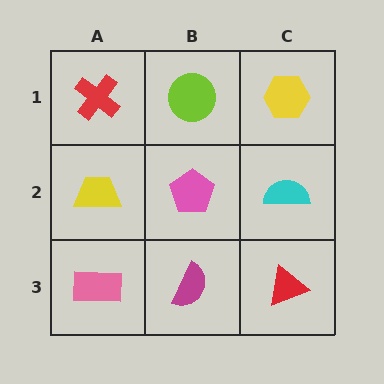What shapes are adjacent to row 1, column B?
A pink pentagon (row 2, column B), a red cross (row 1, column A), a yellow hexagon (row 1, column C).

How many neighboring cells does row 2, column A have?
3.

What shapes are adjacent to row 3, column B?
A pink pentagon (row 2, column B), a pink rectangle (row 3, column A), a red triangle (row 3, column C).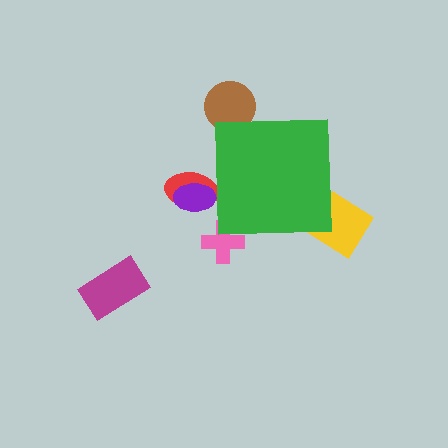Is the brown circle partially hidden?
Yes, the brown circle is partially hidden behind the green square.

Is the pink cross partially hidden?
Yes, the pink cross is partially hidden behind the green square.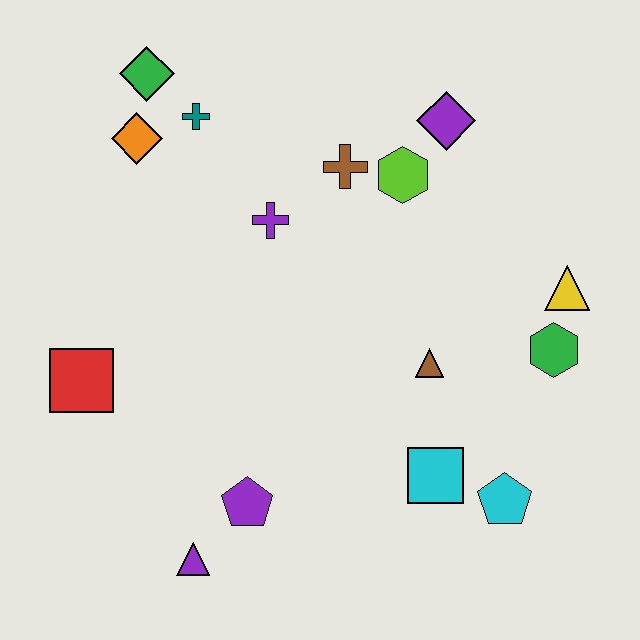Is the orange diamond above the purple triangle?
Yes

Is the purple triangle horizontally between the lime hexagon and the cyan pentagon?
No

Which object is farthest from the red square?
The yellow triangle is farthest from the red square.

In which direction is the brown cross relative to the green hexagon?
The brown cross is to the left of the green hexagon.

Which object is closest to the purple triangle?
The purple pentagon is closest to the purple triangle.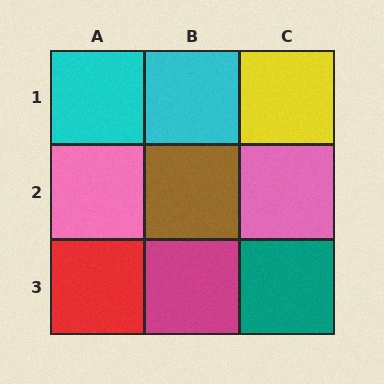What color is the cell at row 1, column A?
Cyan.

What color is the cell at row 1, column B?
Cyan.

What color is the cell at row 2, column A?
Pink.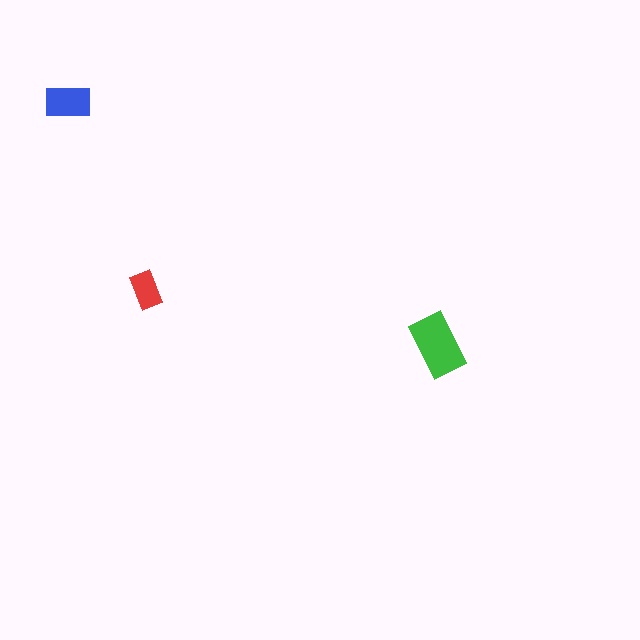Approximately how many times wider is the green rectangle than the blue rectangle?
About 1.5 times wider.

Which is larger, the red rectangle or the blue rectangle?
The blue one.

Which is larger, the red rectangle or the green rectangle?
The green one.